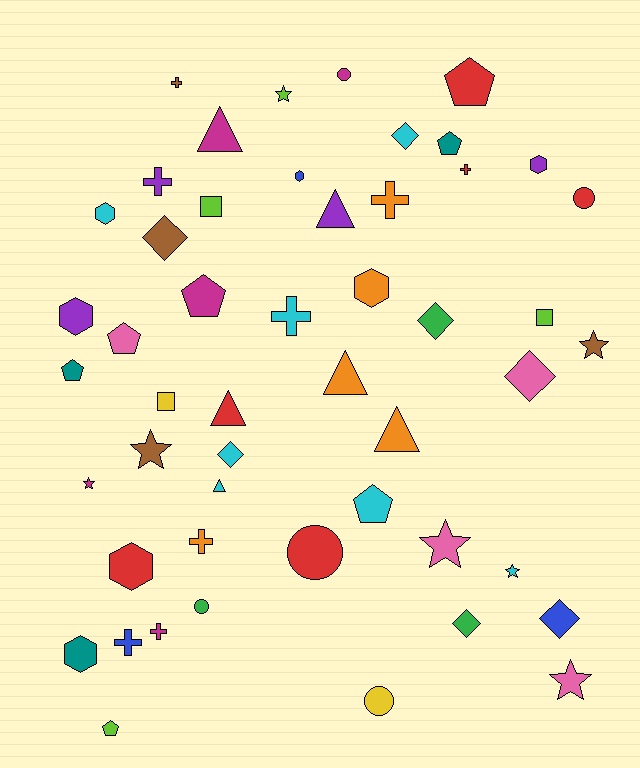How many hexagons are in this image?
There are 7 hexagons.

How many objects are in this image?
There are 50 objects.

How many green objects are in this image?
There are 3 green objects.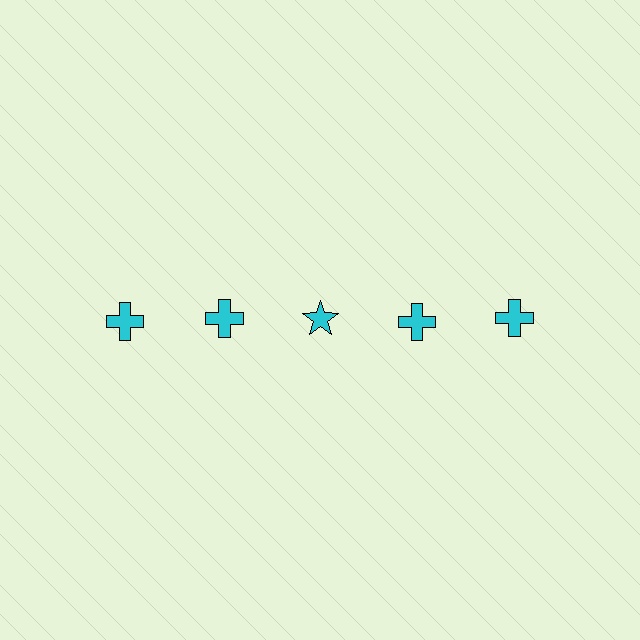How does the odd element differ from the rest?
It has a different shape: star instead of cross.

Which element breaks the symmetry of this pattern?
The cyan star in the top row, center column breaks the symmetry. All other shapes are cyan crosses.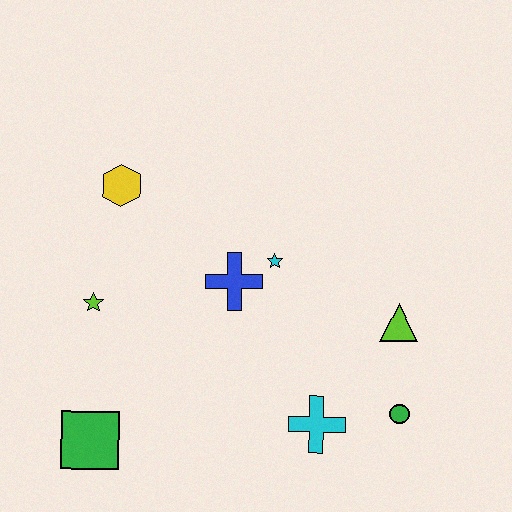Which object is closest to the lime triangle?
The green circle is closest to the lime triangle.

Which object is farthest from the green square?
The lime triangle is farthest from the green square.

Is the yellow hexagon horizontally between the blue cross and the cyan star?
No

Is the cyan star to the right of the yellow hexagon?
Yes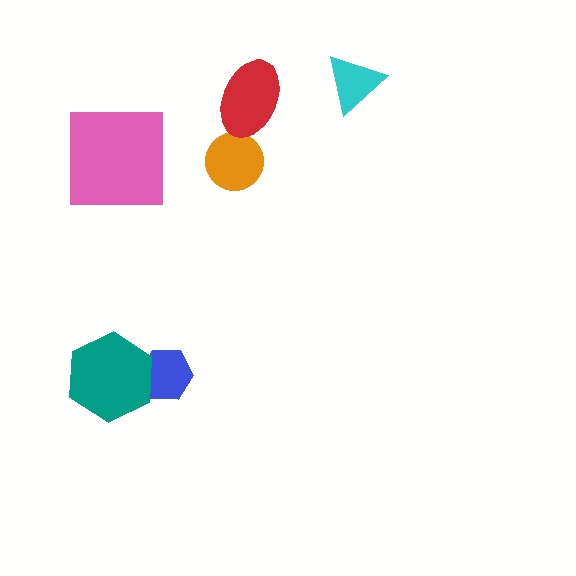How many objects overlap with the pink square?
0 objects overlap with the pink square.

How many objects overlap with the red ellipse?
0 objects overlap with the red ellipse.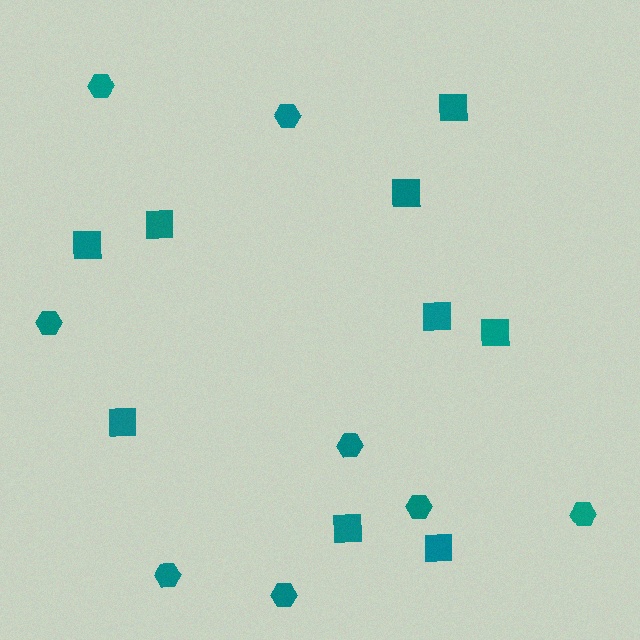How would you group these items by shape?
There are 2 groups: one group of squares (9) and one group of hexagons (8).